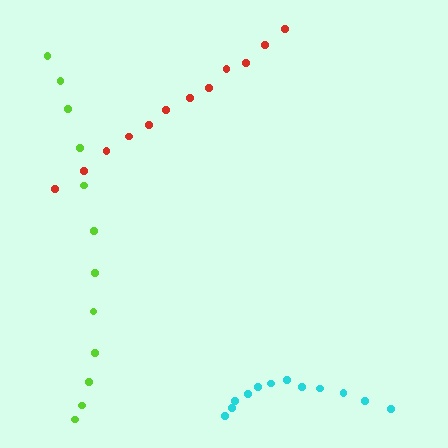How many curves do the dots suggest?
There are 3 distinct paths.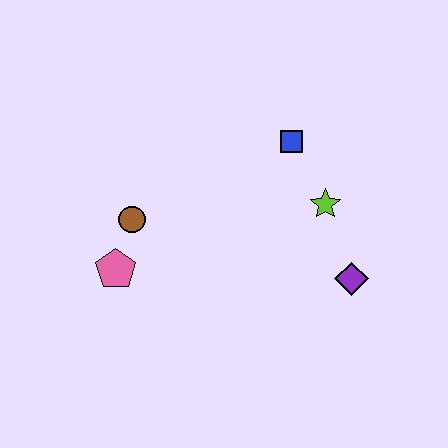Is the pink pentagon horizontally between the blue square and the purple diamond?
No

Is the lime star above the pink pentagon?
Yes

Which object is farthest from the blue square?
The pink pentagon is farthest from the blue square.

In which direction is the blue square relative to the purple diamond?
The blue square is above the purple diamond.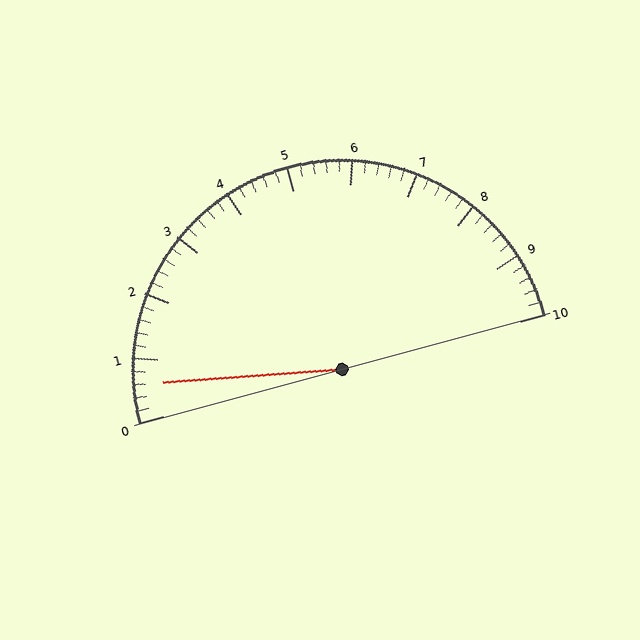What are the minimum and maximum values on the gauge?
The gauge ranges from 0 to 10.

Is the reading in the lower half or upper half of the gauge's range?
The reading is in the lower half of the range (0 to 10).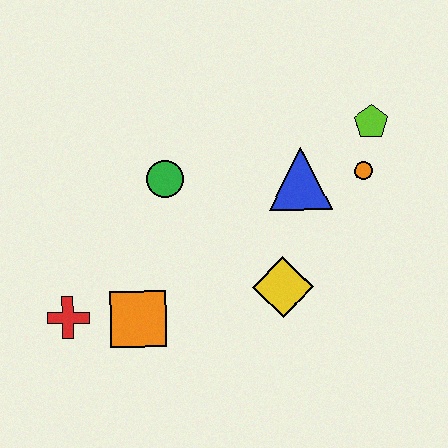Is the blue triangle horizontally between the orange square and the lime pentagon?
Yes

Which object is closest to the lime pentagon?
The orange circle is closest to the lime pentagon.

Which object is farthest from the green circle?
The lime pentagon is farthest from the green circle.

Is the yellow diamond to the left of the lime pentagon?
Yes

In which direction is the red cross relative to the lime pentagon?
The red cross is to the left of the lime pentagon.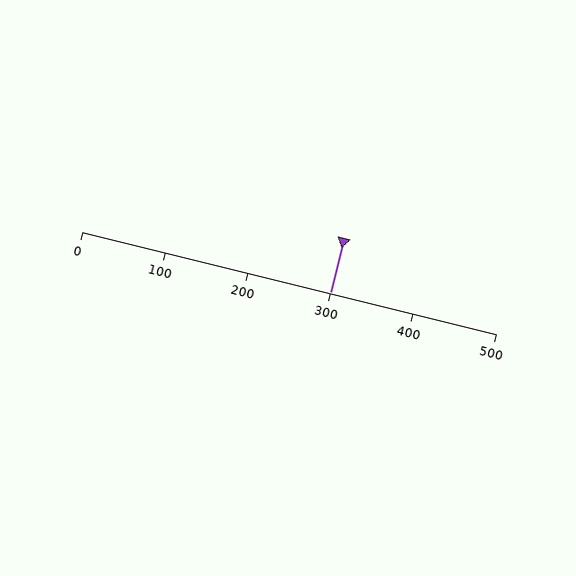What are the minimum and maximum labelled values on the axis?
The axis runs from 0 to 500.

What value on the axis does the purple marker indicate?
The marker indicates approximately 300.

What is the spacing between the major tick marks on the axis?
The major ticks are spaced 100 apart.